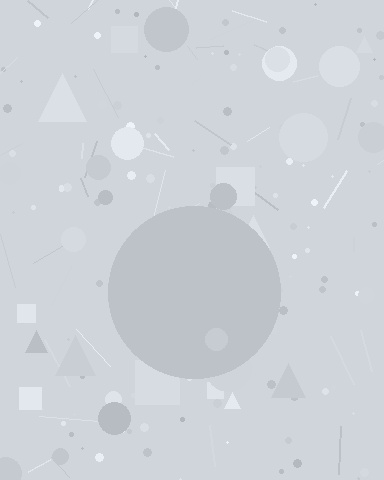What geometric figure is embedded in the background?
A circle is embedded in the background.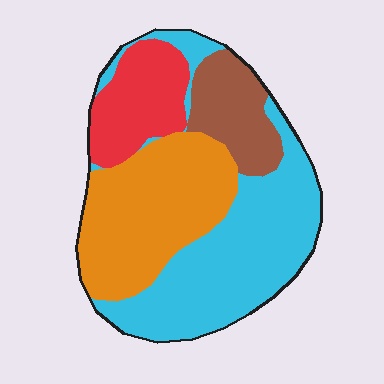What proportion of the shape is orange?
Orange takes up about one third (1/3) of the shape.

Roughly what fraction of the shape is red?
Red covers around 15% of the shape.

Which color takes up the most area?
Cyan, at roughly 40%.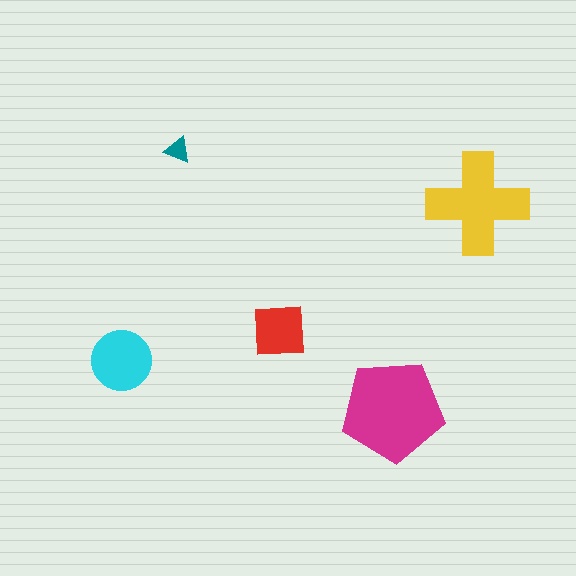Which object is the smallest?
The teal triangle.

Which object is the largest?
The magenta pentagon.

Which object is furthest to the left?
The cyan circle is leftmost.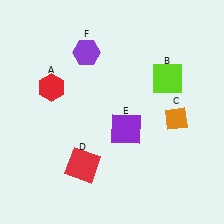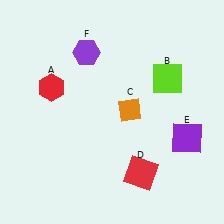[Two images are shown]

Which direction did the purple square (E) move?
The purple square (E) moved right.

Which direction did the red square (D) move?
The red square (D) moved right.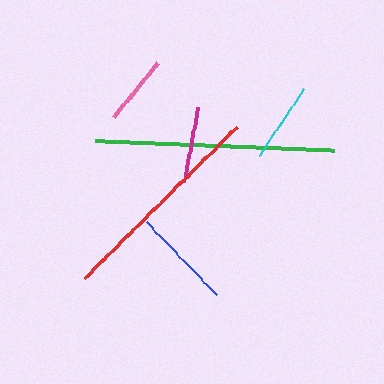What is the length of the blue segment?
The blue segment is approximately 101 pixels long.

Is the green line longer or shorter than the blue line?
The green line is longer than the blue line.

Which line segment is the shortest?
The pink line is the shortest at approximately 70 pixels.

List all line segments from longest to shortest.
From longest to shortest: green, red, blue, cyan, magenta, pink.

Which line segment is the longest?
The green line is the longest at approximately 240 pixels.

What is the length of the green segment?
The green segment is approximately 240 pixels long.